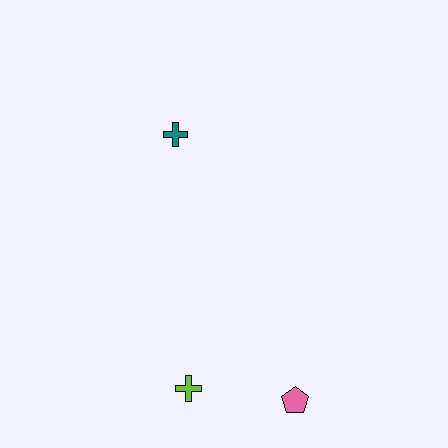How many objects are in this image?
There are 3 objects.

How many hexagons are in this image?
There are no hexagons.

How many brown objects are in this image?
There are no brown objects.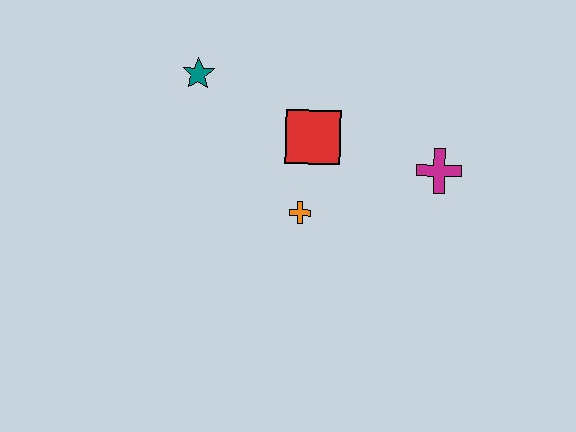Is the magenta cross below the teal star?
Yes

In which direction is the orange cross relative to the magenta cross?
The orange cross is to the left of the magenta cross.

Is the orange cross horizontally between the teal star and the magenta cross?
Yes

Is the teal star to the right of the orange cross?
No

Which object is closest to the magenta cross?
The red square is closest to the magenta cross.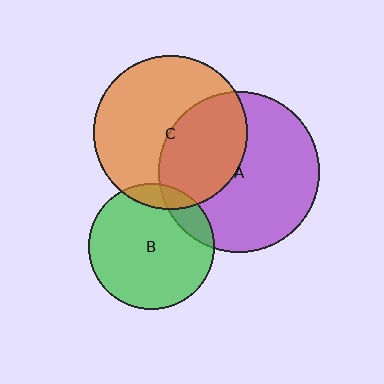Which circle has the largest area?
Circle A (purple).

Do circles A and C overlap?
Yes.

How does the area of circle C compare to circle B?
Approximately 1.5 times.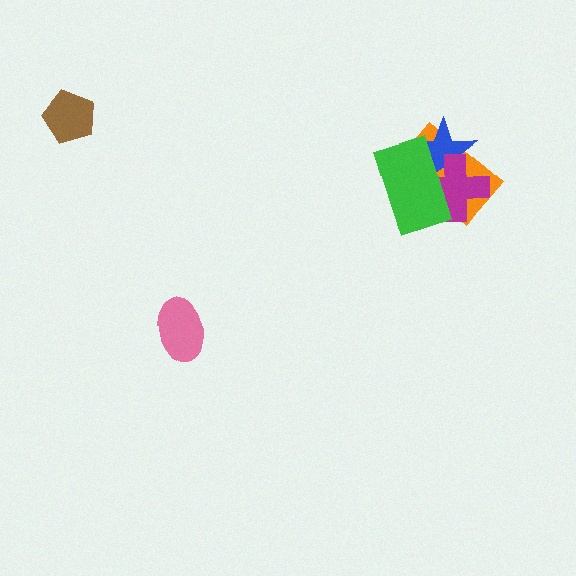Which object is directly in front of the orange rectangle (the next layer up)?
The blue star is directly in front of the orange rectangle.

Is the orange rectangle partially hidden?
Yes, it is partially covered by another shape.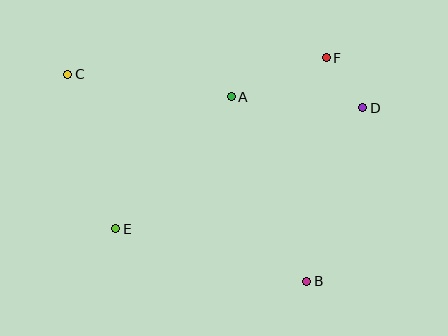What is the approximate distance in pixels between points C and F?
The distance between C and F is approximately 259 pixels.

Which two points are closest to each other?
Points D and F are closest to each other.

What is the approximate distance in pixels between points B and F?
The distance between B and F is approximately 224 pixels.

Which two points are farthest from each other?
Points B and C are farthest from each other.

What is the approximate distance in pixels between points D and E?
The distance between D and E is approximately 275 pixels.